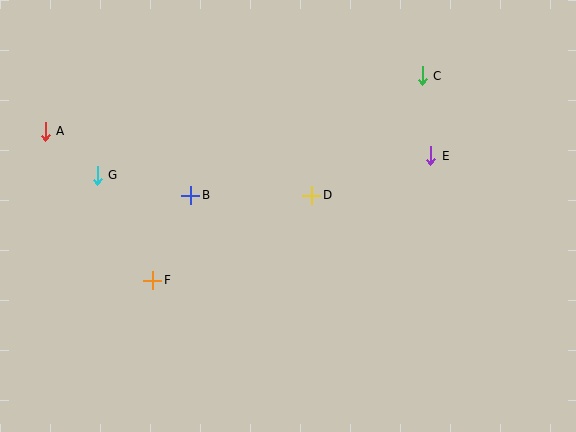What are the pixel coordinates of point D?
Point D is at (312, 195).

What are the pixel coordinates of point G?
Point G is at (97, 175).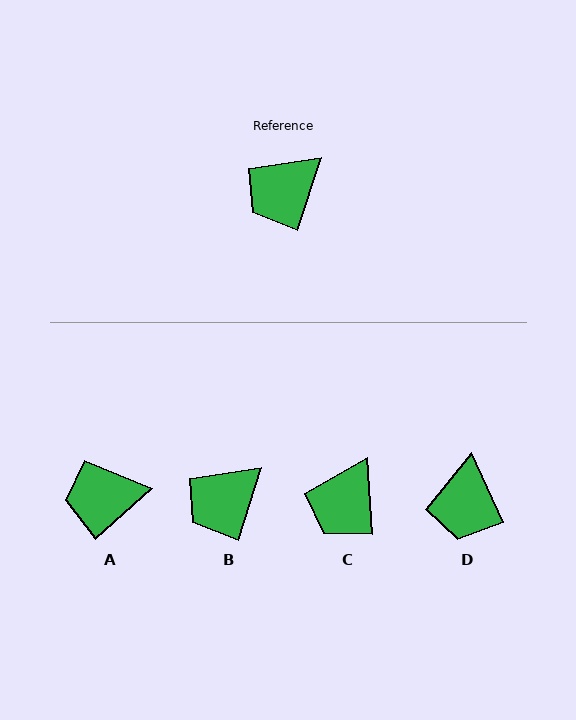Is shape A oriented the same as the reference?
No, it is off by about 31 degrees.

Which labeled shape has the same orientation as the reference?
B.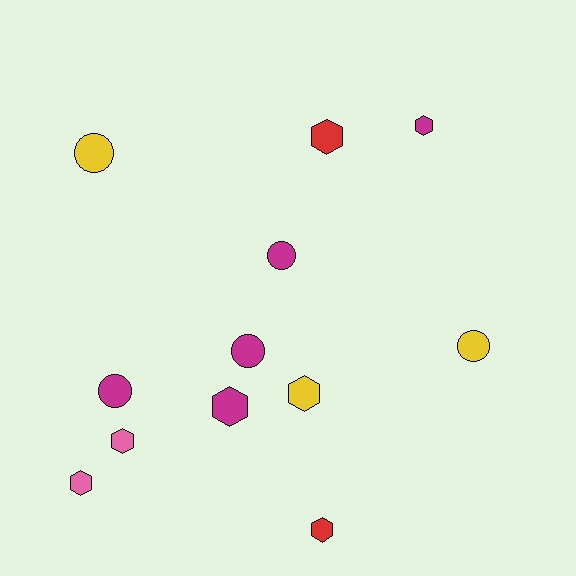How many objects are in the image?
There are 12 objects.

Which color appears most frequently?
Magenta, with 5 objects.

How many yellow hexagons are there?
There is 1 yellow hexagon.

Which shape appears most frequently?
Hexagon, with 7 objects.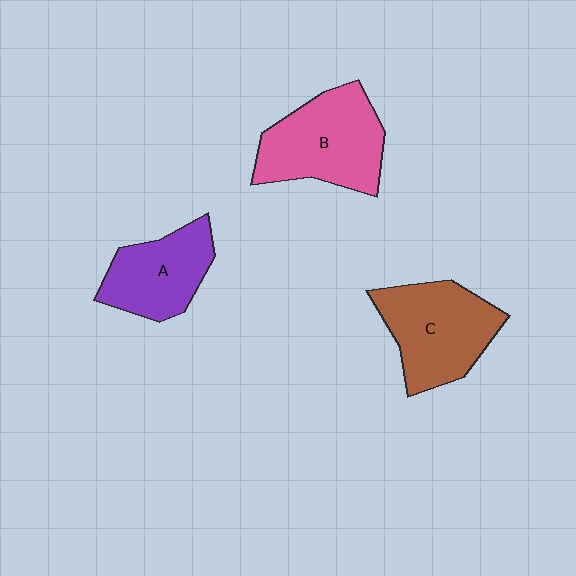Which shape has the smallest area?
Shape A (purple).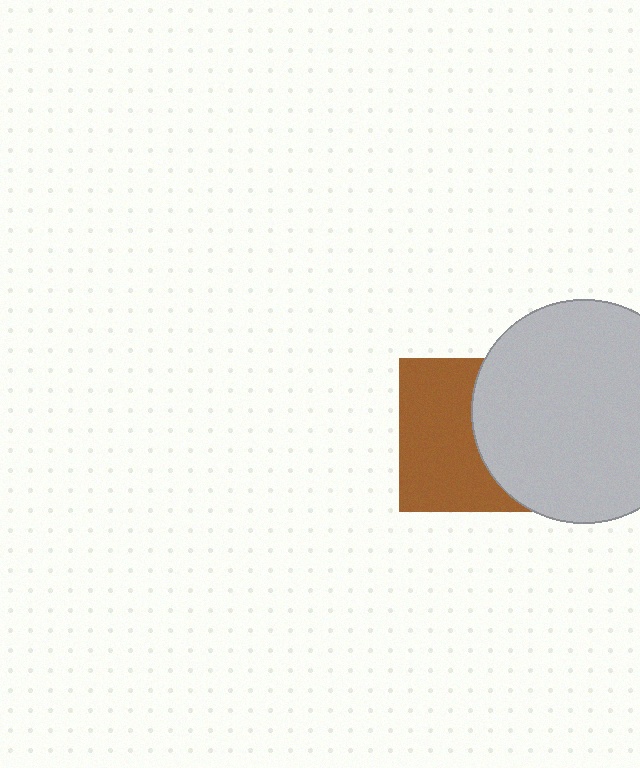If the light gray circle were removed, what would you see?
You would see the complete brown square.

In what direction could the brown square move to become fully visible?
The brown square could move left. That would shift it out from behind the light gray circle entirely.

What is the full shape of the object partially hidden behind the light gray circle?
The partially hidden object is a brown square.